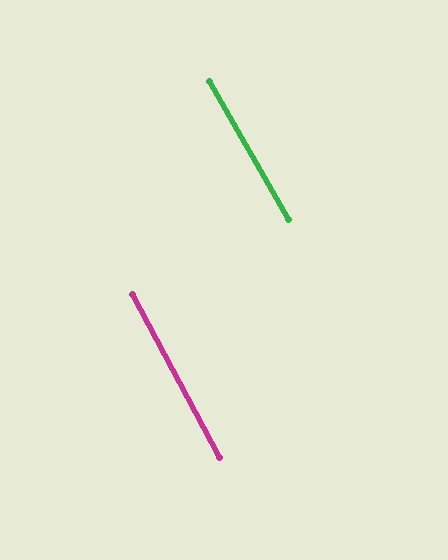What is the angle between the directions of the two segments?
Approximately 1 degree.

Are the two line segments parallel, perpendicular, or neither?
Parallel — their directions differ by only 1.5°.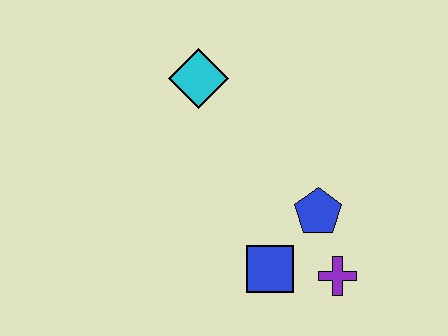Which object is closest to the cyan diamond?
The blue pentagon is closest to the cyan diamond.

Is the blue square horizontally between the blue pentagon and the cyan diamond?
Yes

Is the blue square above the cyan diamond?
No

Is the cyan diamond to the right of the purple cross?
No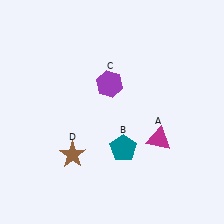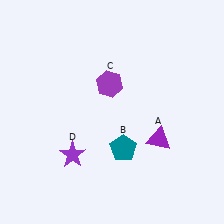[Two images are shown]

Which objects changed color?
A changed from magenta to purple. D changed from brown to purple.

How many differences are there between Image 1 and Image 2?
There are 2 differences between the two images.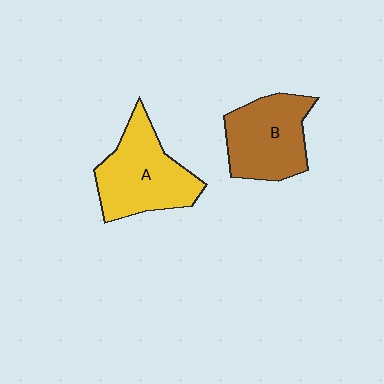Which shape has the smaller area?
Shape B (brown).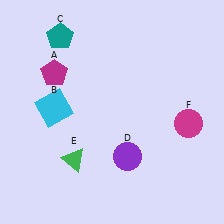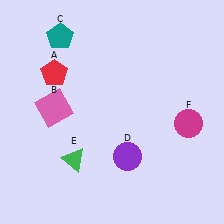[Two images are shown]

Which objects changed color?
A changed from magenta to red. B changed from cyan to pink.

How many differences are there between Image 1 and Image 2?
There are 2 differences between the two images.